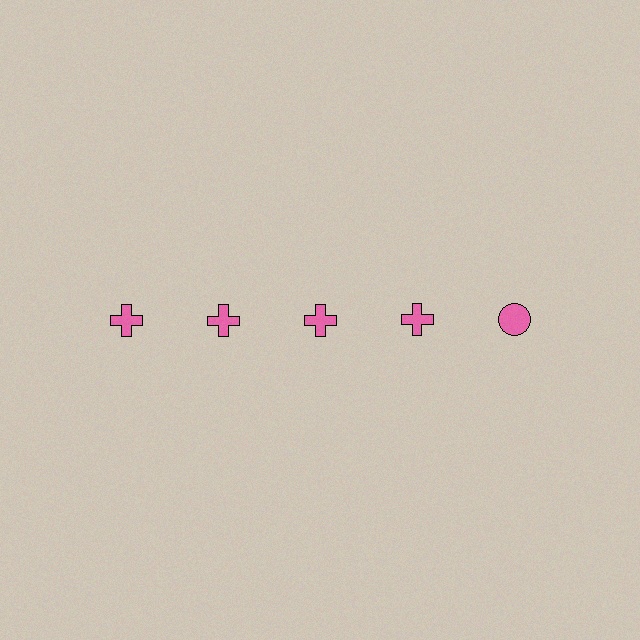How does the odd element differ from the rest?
It has a different shape: circle instead of cross.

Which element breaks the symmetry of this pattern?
The pink circle in the top row, rightmost column breaks the symmetry. All other shapes are pink crosses.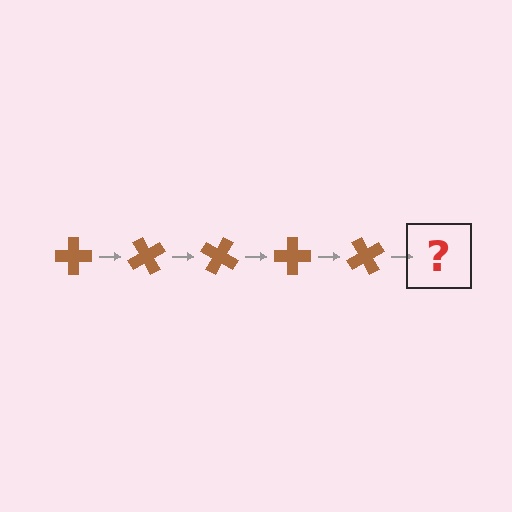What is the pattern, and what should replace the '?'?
The pattern is that the cross rotates 60 degrees each step. The '?' should be a brown cross rotated 300 degrees.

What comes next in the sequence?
The next element should be a brown cross rotated 300 degrees.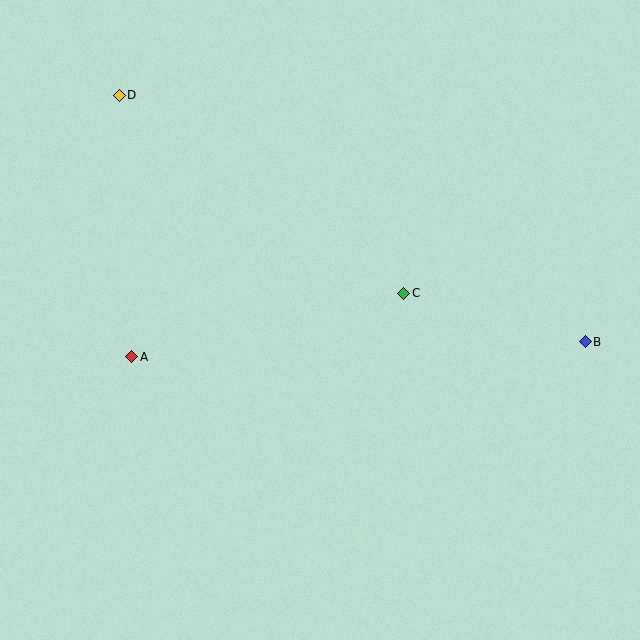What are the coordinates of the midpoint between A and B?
The midpoint between A and B is at (359, 349).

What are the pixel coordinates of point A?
Point A is at (132, 357).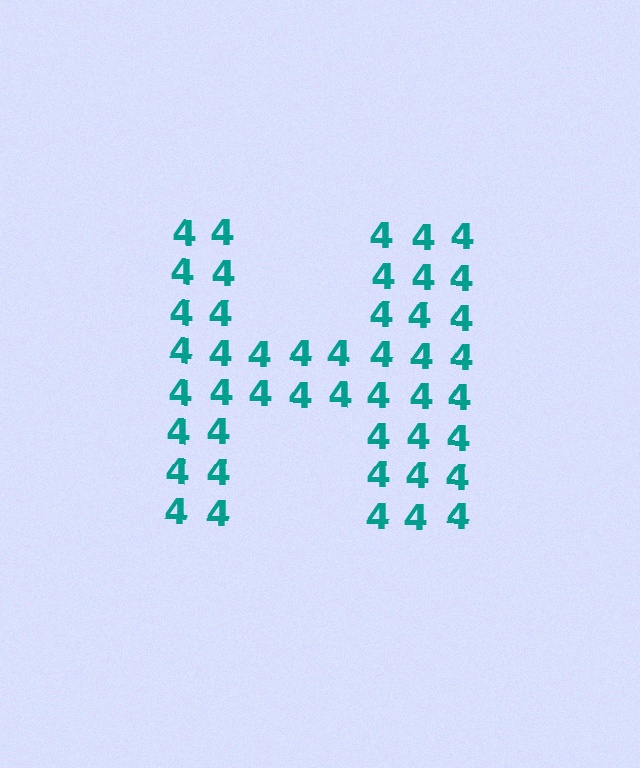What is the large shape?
The large shape is the letter H.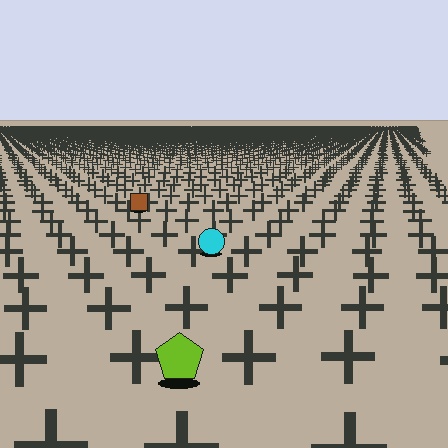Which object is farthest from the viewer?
The brown square is farthest from the viewer. It appears smaller and the ground texture around it is denser.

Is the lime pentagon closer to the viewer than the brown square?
Yes. The lime pentagon is closer — you can tell from the texture gradient: the ground texture is coarser near it.